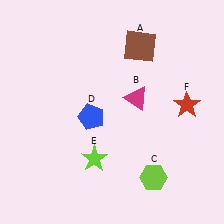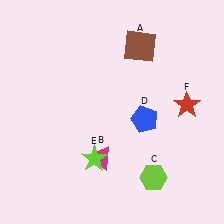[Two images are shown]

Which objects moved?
The objects that moved are: the magenta triangle (B), the blue pentagon (D).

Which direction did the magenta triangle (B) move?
The magenta triangle (B) moved down.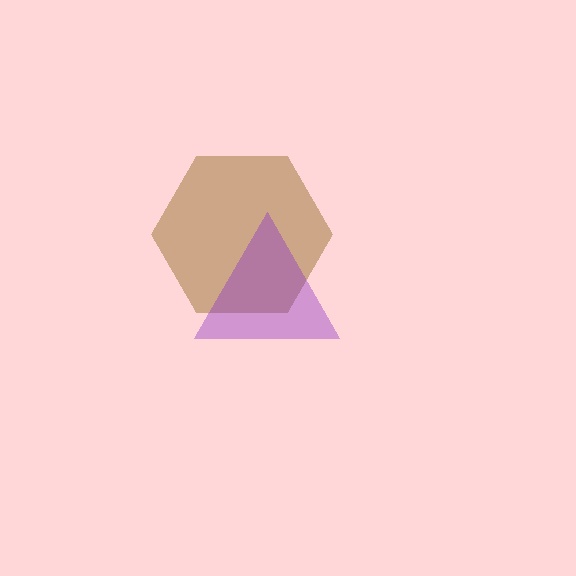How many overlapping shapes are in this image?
There are 2 overlapping shapes in the image.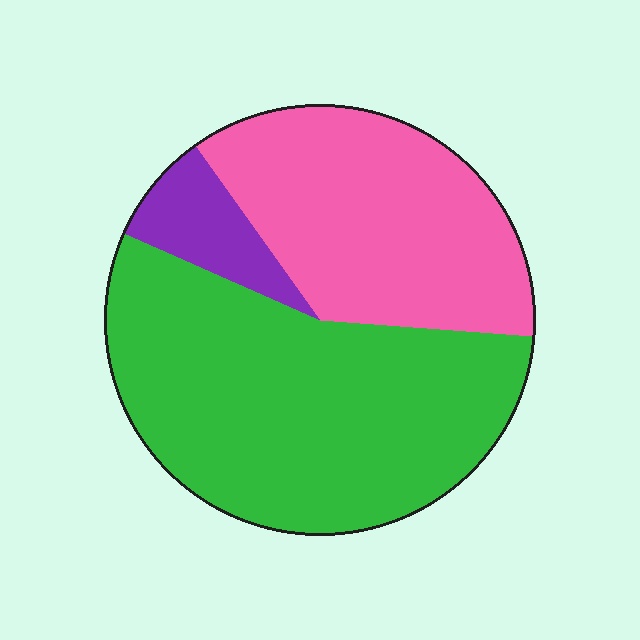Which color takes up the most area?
Green, at roughly 55%.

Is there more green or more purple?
Green.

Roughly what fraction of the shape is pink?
Pink covers around 35% of the shape.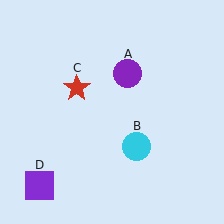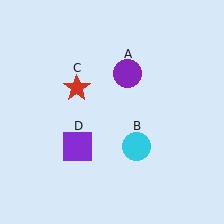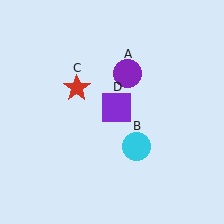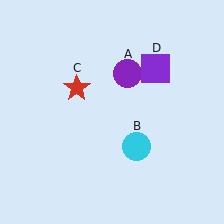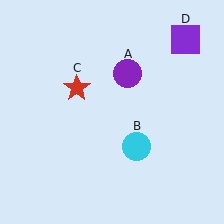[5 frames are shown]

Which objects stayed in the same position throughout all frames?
Purple circle (object A) and cyan circle (object B) and red star (object C) remained stationary.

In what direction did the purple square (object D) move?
The purple square (object D) moved up and to the right.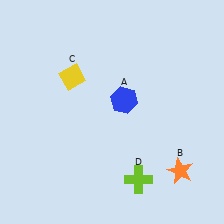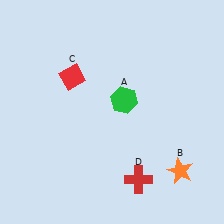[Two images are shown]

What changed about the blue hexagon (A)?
In Image 1, A is blue. In Image 2, it changed to green.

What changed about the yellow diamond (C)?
In Image 1, C is yellow. In Image 2, it changed to red.